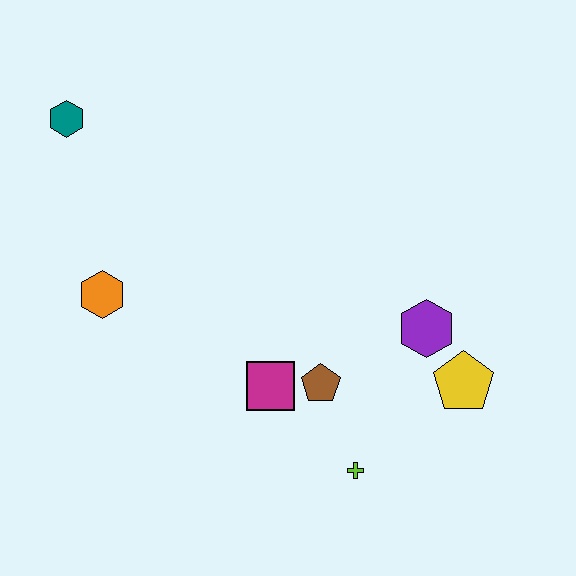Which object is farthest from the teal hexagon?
The yellow pentagon is farthest from the teal hexagon.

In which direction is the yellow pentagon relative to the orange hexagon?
The yellow pentagon is to the right of the orange hexagon.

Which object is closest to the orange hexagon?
The teal hexagon is closest to the orange hexagon.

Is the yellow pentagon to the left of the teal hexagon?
No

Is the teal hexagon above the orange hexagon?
Yes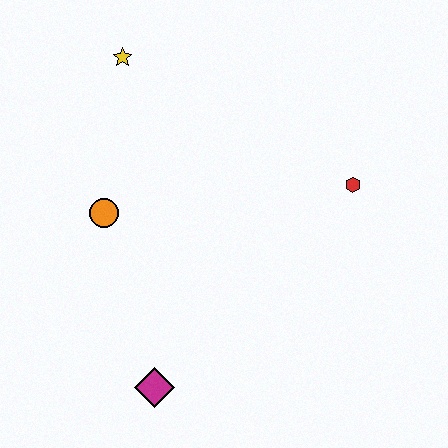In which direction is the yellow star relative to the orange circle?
The yellow star is above the orange circle.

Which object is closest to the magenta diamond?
The orange circle is closest to the magenta diamond.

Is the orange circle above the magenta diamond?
Yes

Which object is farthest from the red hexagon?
The magenta diamond is farthest from the red hexagon.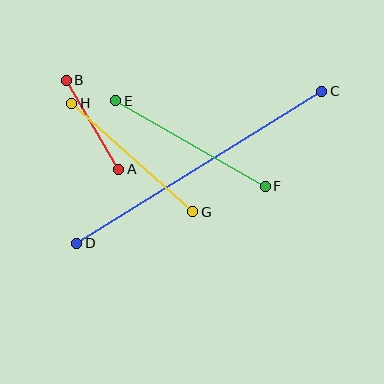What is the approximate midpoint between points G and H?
The midpoint is at approximately (132, 157) pixels.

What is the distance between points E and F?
The distance is approximately 172 pixels.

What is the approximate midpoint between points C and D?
The midpoint is at approximately (199, 167) pixels.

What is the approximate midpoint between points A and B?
The midpoint is at approximately (92, 125) pixels.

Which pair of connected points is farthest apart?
Points C and D are farthest apart.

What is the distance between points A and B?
The distance is approximately 103 pixels.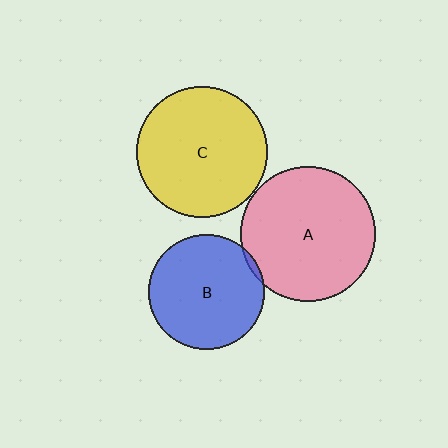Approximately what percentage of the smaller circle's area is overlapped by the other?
Approximately 5%.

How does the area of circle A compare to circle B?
Approximately 1.4 times.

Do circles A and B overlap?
Yes.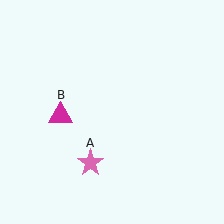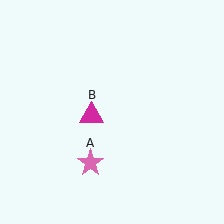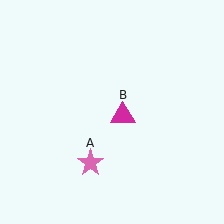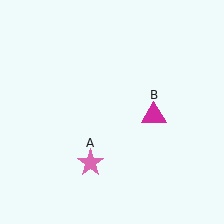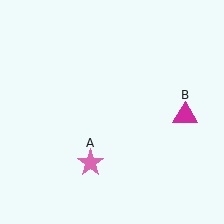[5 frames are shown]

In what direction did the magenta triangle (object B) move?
The magenta triangle (object B) moved right.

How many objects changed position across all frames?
1 object changed position: magenta triangle (object B).